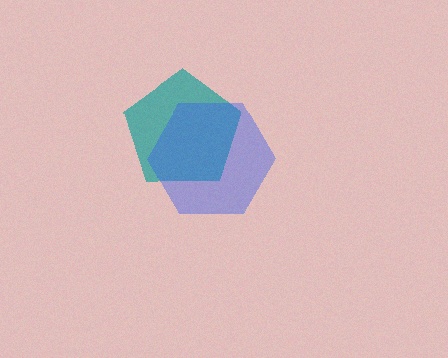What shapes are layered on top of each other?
The layered shapes are: a teal pentagon, a blue hexagon.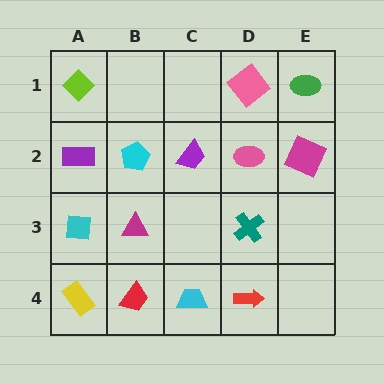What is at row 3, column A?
A cyan square.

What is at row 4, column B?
A red trapezoid.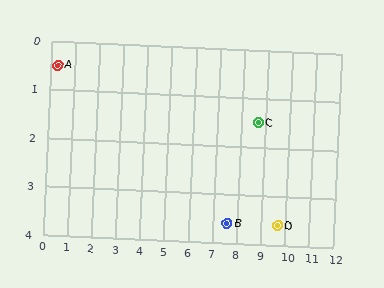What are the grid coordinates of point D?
Point D is at approximately (9.7, 3.6).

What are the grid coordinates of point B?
Point B is at approximately (7.6, 3.6).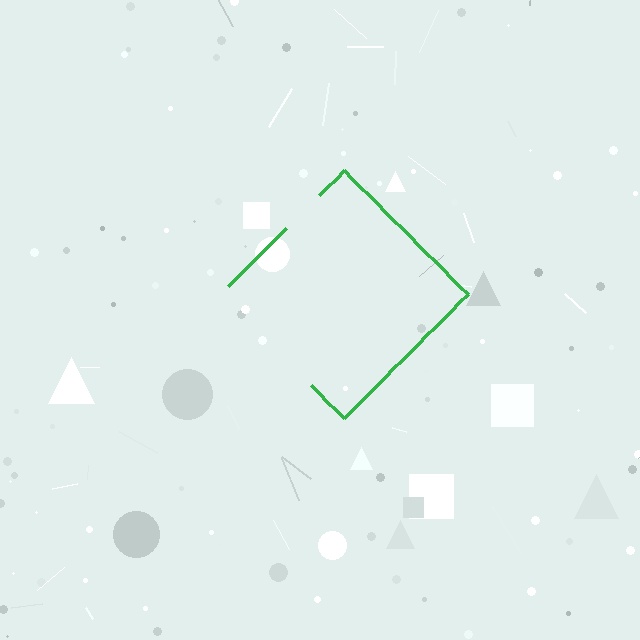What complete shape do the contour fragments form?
The contour fragments form a diamond.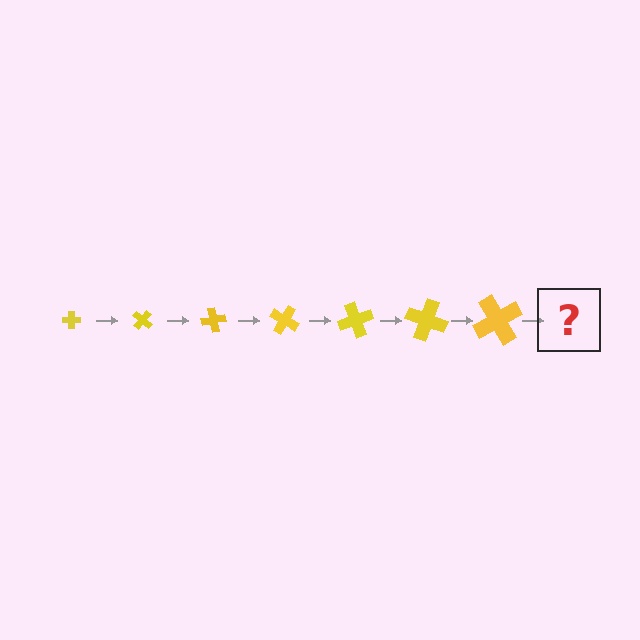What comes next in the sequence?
The next element should be a cross, larger than the previous one and rotated 280 degrees from the start.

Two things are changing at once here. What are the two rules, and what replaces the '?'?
The two rules are that the cross grows larger each step and it rotates 40 degrees each step. The '?' should be a cross, larger than the previous one and rotated 280 degrees from the start.